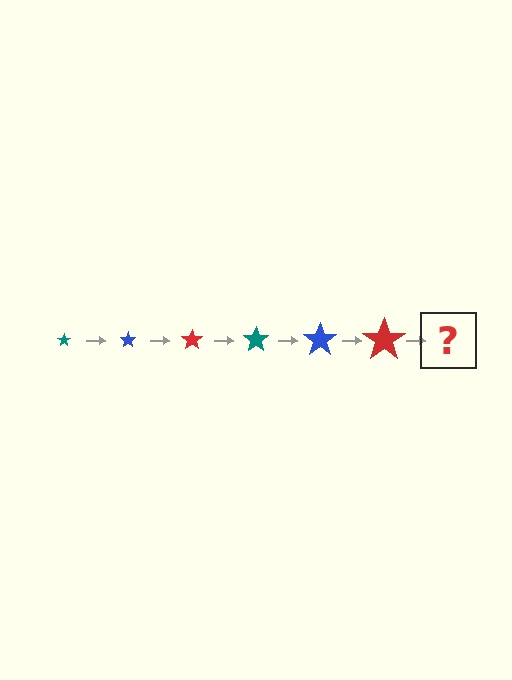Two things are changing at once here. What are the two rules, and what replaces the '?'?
The two rules are that the star grows larger each step and the color cycles through teal, blue, and red. The '?' should be a teal star, larger than the previous one.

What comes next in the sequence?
The next element should be a teal star, larger than the previous one.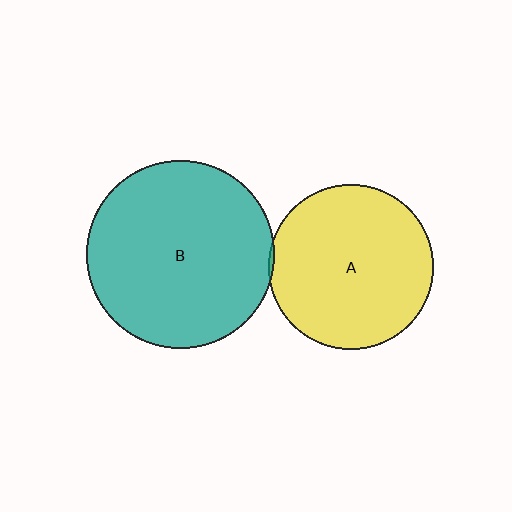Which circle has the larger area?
Circle B (teal).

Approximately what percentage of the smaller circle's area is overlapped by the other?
Approximately 5%.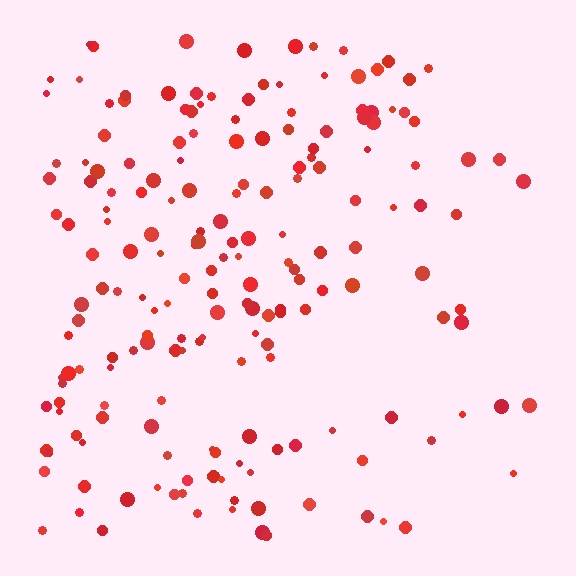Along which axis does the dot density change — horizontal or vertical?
Horizontal.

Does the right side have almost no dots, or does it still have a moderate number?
Still a moderate number, just noticeably fewer than the left.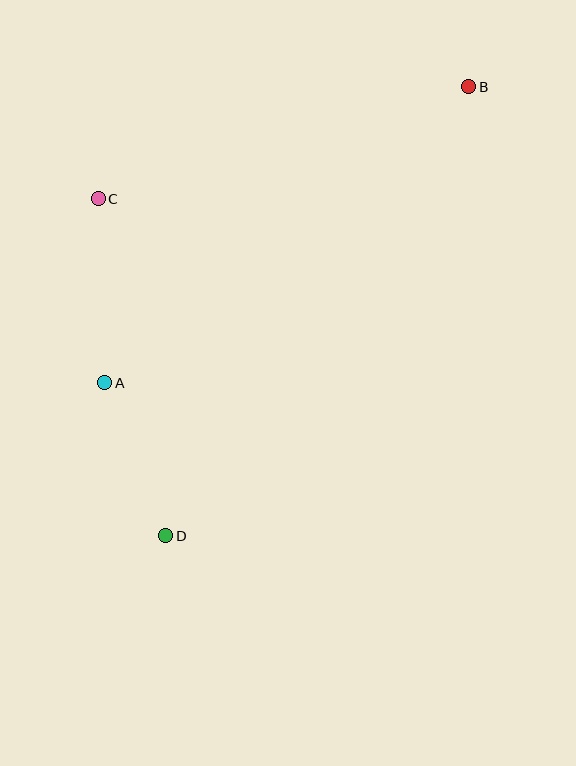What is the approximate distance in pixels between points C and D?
The distance between C and D is approximately 344 pixels.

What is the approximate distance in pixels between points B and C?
The distance between B and C is approximately 387 pixels.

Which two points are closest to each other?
Points A and D are closest to each other.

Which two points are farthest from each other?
Points B and D are farthest from each other.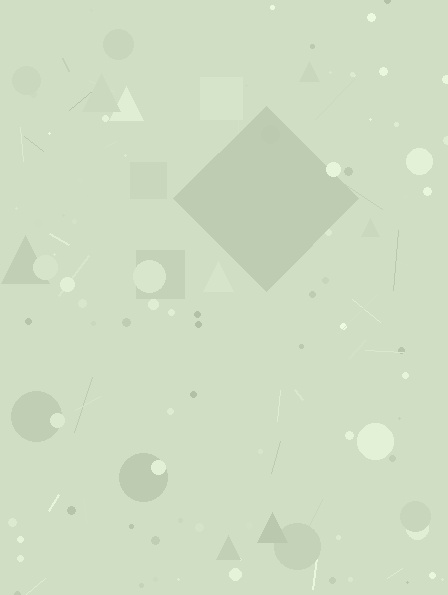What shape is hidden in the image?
A diamond is hidden in the image.